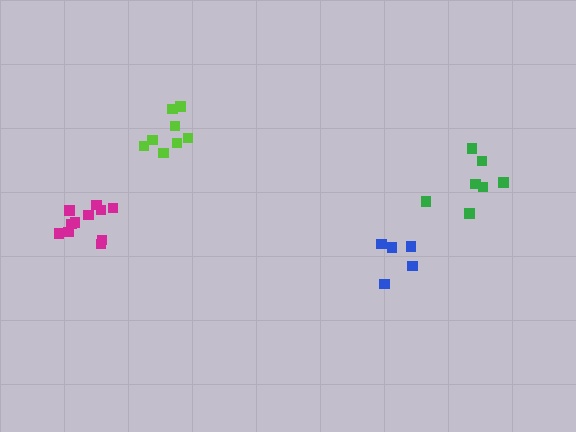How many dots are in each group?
Group 1: 11 dots, Group 2: 7 dots, Group 3: 5 dots, Group 4: 8 dots (31 total).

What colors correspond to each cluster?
The clusters are colored: magenta, green, blue, lime.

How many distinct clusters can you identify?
There are 4 distinct clusters.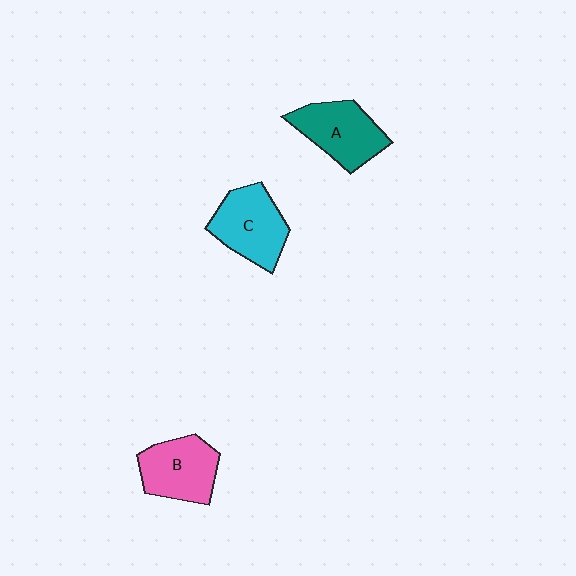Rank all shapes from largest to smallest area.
From largest to smallest: C (cyan), A (teal), B (pink).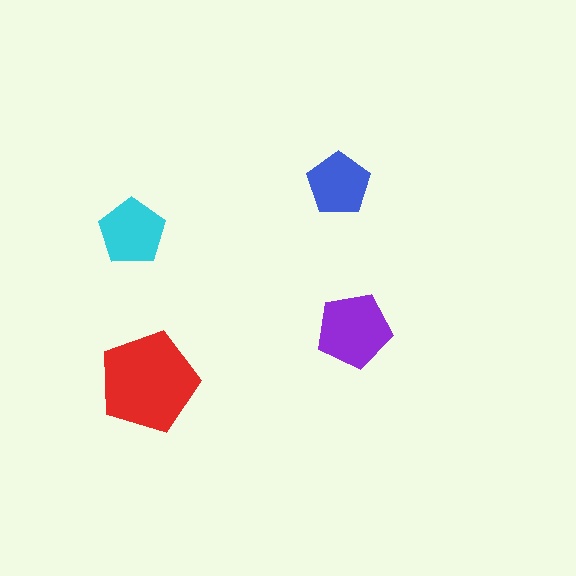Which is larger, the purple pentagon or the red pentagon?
The red one.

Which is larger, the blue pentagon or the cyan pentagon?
The cyan one.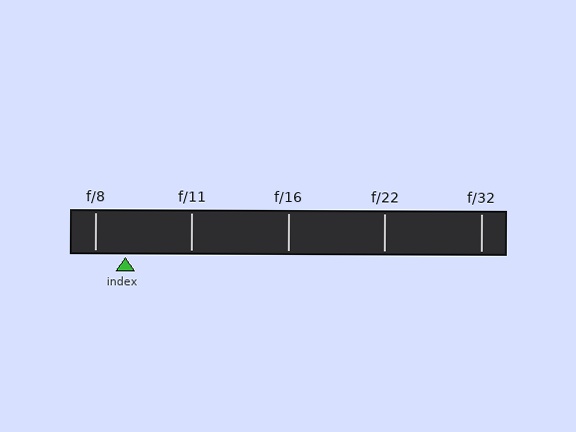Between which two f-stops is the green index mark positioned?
The index mark is between f/8 and f/11.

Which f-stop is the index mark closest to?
The index mark is closest to f/8.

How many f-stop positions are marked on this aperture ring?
There are 5 f-stop positions marked.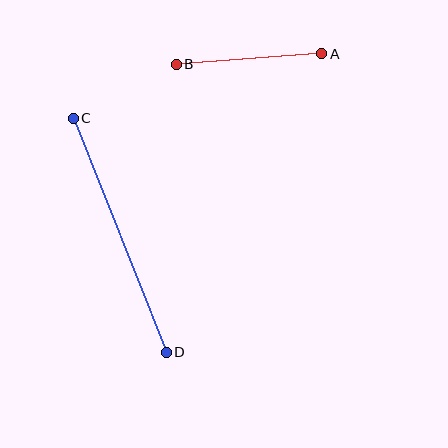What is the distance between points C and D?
The distance is approximately 252 pixels.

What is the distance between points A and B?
The distance is approximately 145 pixels.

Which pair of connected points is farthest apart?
Points C and D are farthest apart.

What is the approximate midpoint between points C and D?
The midpoint is at approximately (120, 235) pixels.